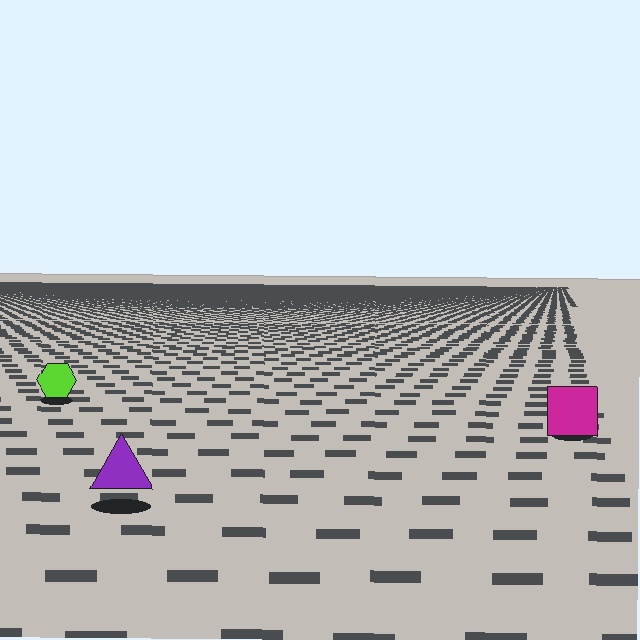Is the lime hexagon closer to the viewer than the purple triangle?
No. The purple triangle is closer — you can tell from the texture gradient: the ground texture is coarser near it.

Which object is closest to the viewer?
The purple triangle is closest. The texture marks near it are larger and more spread out.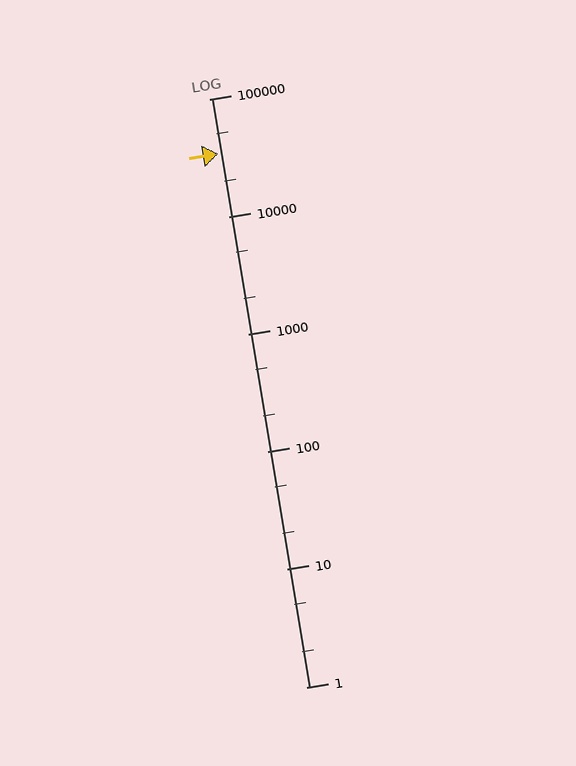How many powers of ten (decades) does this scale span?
The scale spans 5 decades, from 1 to 100000.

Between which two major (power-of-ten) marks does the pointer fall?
The pointer is between 10000 and 100000.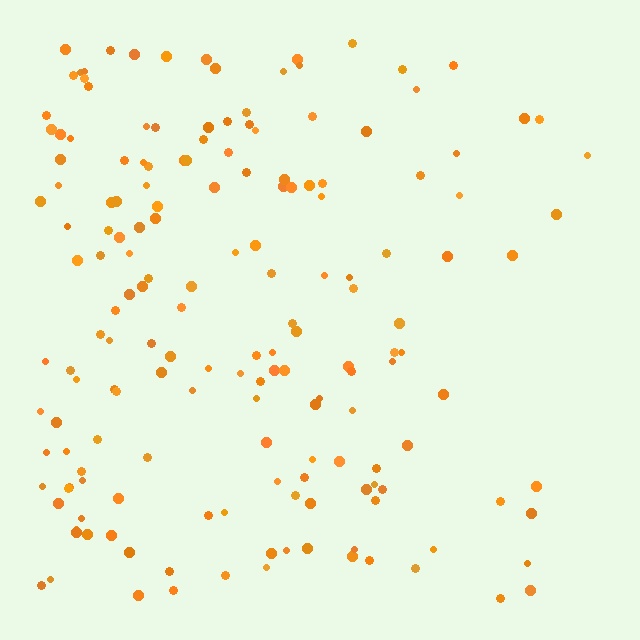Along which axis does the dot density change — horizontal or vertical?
Horizontal.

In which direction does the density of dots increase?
From right to left, with the left side densest.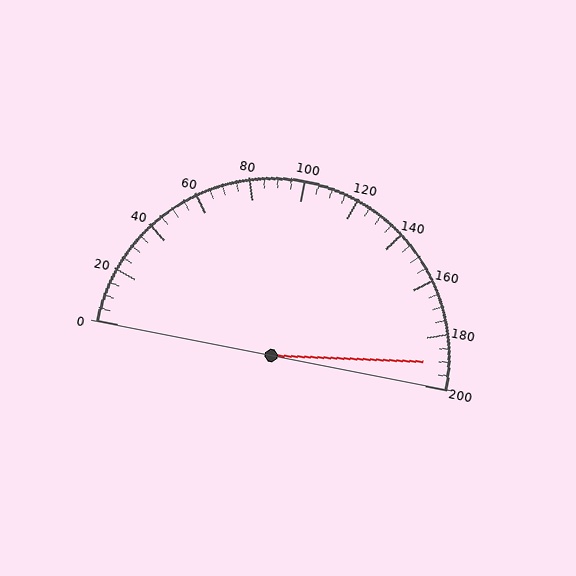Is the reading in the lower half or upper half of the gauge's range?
The reading is in the upper half of the range (0 to 200).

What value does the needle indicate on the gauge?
The needle indicates approximately 190.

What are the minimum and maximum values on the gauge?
The gauge ranges from 0 to 200.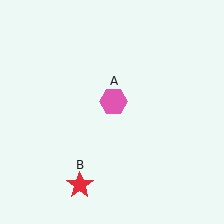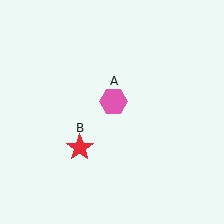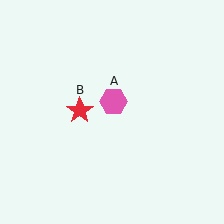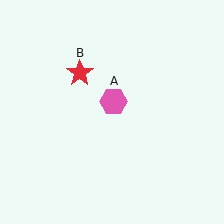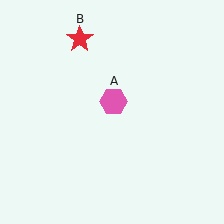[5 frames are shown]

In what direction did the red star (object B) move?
The red star (object B) moved up.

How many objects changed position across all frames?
1 object changed position: red star (object B).